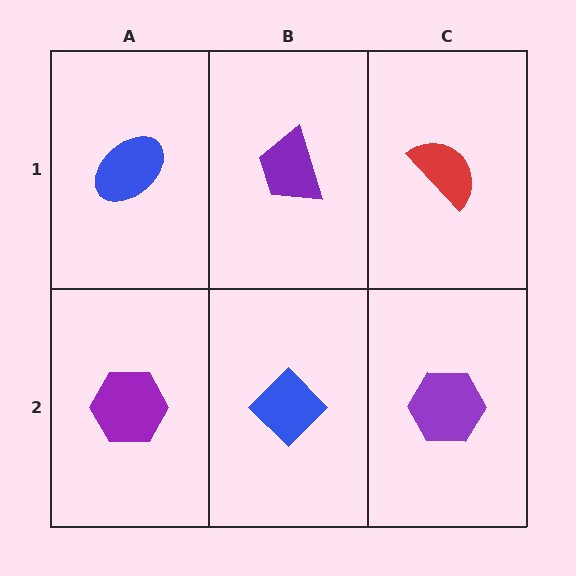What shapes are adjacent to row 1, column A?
A purple hexagon (row 2, column A), a purple trapezoid (row 1, column B).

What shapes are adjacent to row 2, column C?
A red semicircle (row 1, column C), a blue diamond (row 2, column B).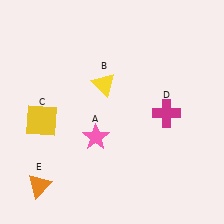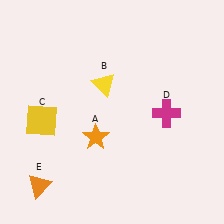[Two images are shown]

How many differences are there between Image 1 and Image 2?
There is 1 difference between the two images.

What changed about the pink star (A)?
In Image 1, A is pink. In Image 2, it changed to orange.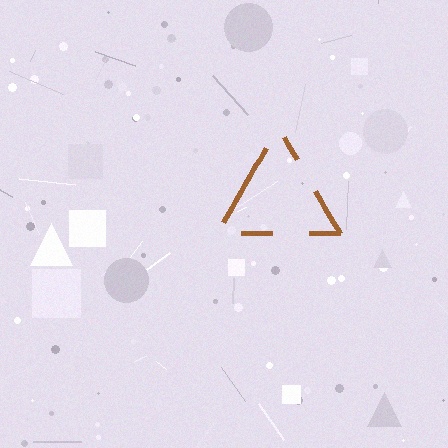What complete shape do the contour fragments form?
The contour fragments form a triangle.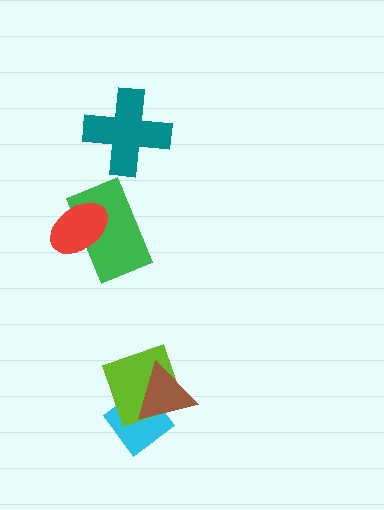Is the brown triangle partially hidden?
No, no other shape covers it.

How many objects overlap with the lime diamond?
2 objects overlap with the lime diamond.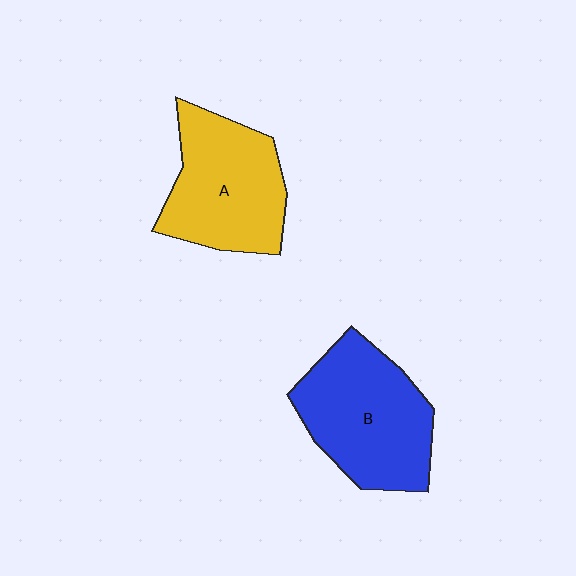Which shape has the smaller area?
Shape A (yellow).